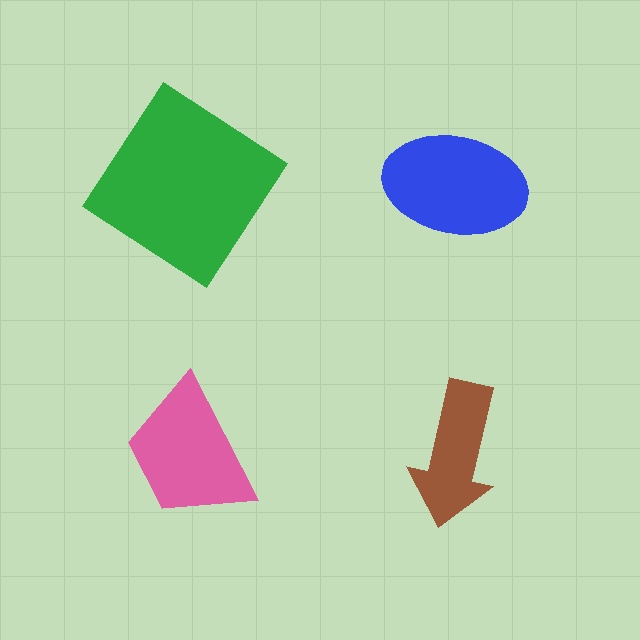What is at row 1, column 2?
A blue ellipse.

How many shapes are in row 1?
2 shapes.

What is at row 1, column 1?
A green diamond.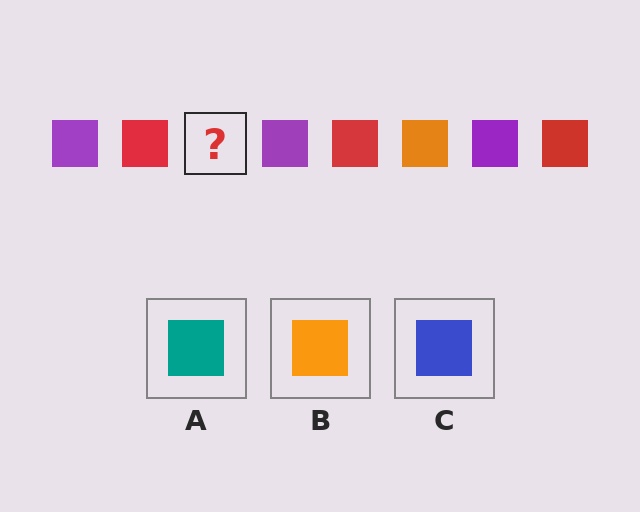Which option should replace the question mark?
Option B.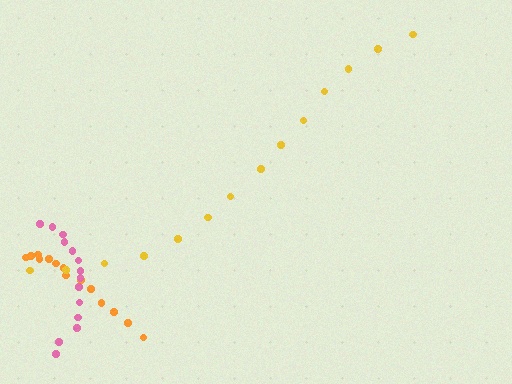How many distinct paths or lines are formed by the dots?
There are 3 distinct paths.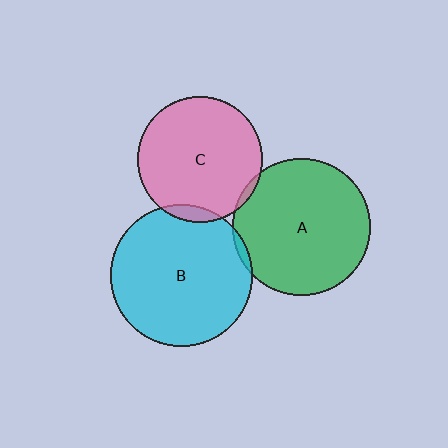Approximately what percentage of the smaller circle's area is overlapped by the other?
Approximately 5%.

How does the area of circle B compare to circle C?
Approximately 1.3 times.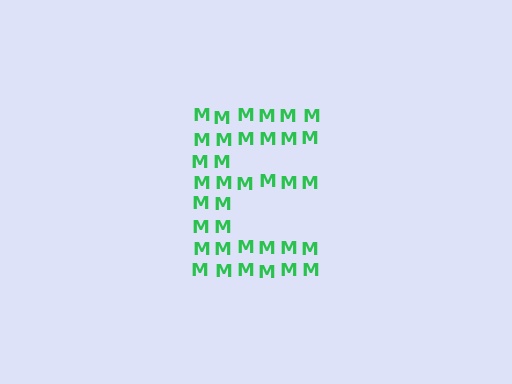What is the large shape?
The large shape is the letter E.